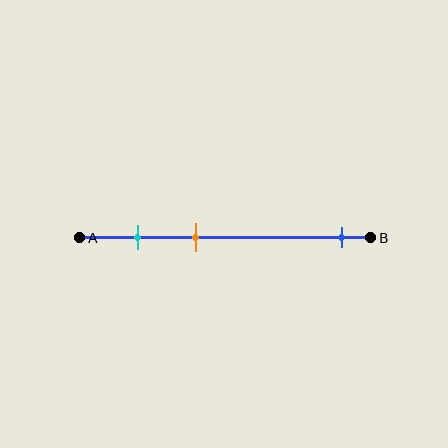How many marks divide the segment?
There are 3 marks dividing the segment.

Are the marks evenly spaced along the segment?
No, the marks are not evenly spaced.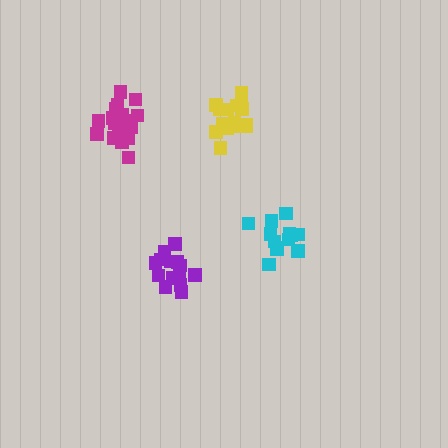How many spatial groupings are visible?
There are 4 spatial groupings.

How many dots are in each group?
Group 1: 18 dots, Group 2: 13 dots, Group 3: 14 dots, Group 4: 16 dots (61 total).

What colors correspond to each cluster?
The clusters are colored: magenta, cyan, purple, yellow.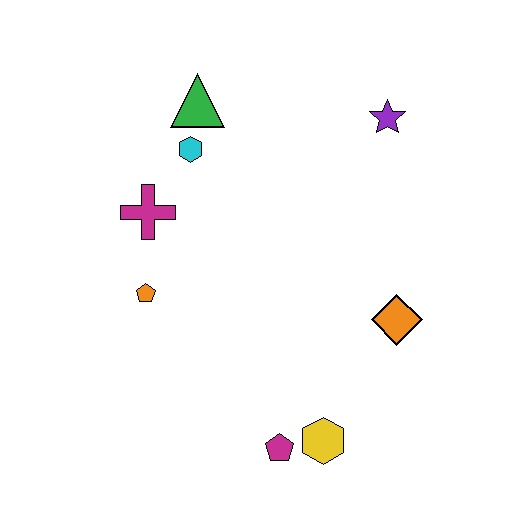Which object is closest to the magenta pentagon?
The yellow hexagon is closest to the magenta pentagon.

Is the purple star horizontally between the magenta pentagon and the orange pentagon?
No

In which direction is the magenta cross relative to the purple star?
The magenta cross is to the left of the purple star.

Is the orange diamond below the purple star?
Yes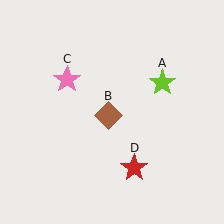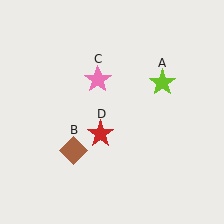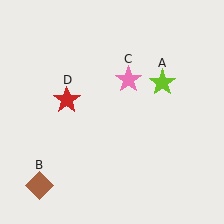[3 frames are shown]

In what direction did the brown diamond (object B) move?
The brown diamond (object B) moved down and to the left.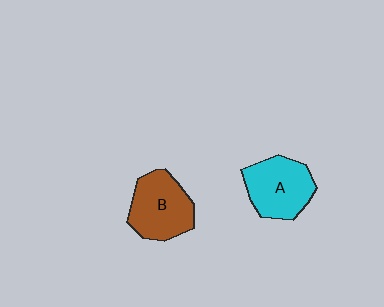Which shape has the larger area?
Shape B (brown).